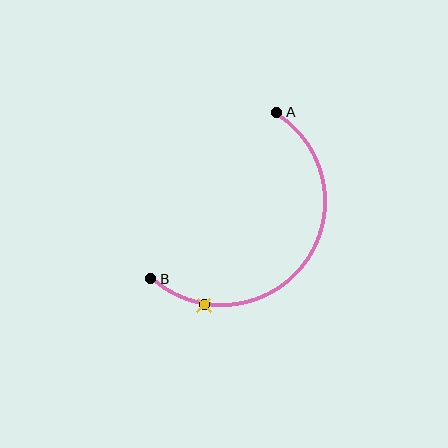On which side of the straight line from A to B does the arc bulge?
The arc bulges below and to the right of the straight line connecting A and B.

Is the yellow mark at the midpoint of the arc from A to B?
No. The yellow mark lies on the arc but is closer to endpoint B. The arc midpoint would be at the point on the curve equidistant along the arc from both A and B.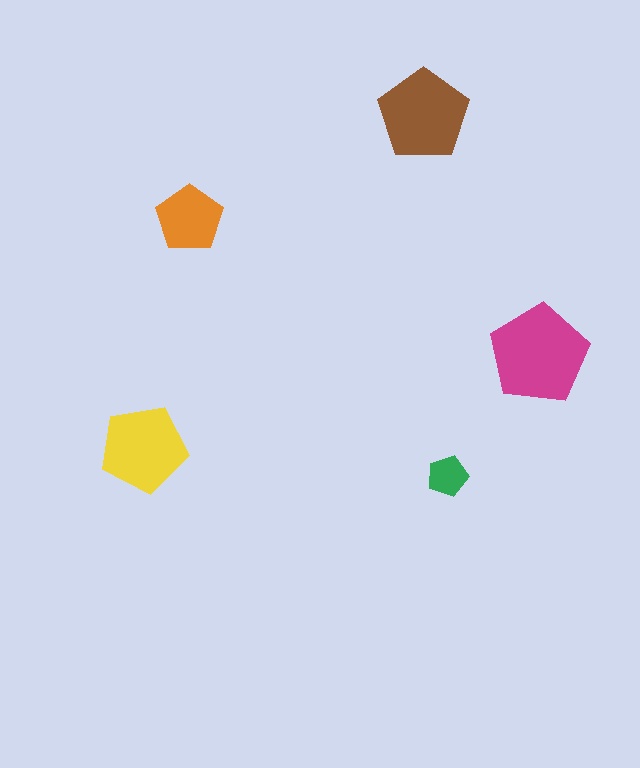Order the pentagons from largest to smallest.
the magenta one, the brown one, the yellow one, the orange one, the green one.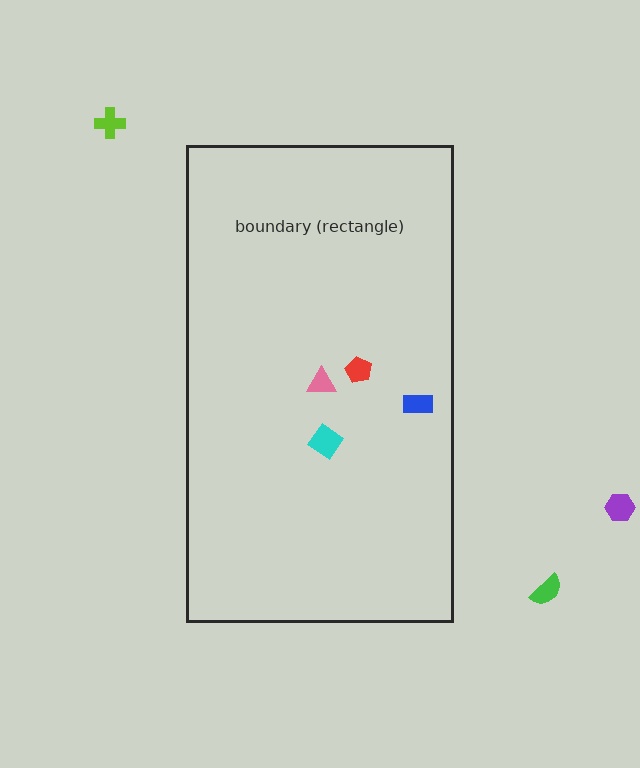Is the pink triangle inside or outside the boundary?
Inside.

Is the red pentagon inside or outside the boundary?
Inside.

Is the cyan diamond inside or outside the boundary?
Inside.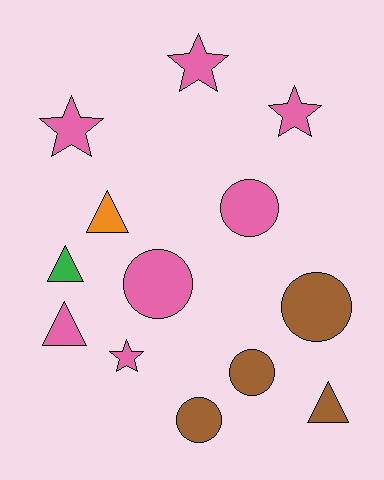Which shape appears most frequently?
Circle, with 5 objects.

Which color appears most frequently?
Pink, with 7 objects.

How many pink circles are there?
There are 2 pink circles.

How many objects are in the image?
There are 13 objects.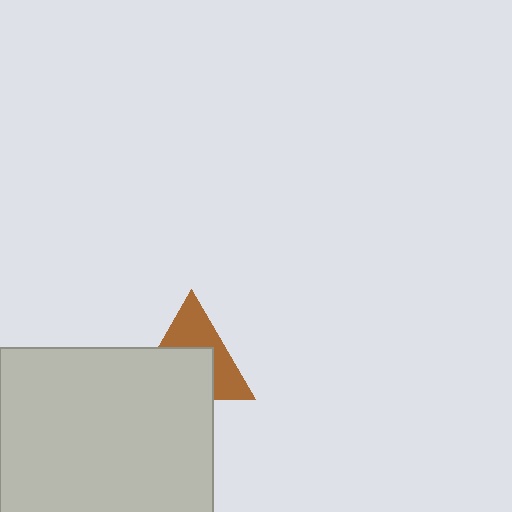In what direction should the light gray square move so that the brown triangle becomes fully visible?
The light gray square should move down. That is the shortest direction to clear the overlap and leave the brown triangle fully visible.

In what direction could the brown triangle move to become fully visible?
The brown triangle could move up. That would shift it out from behind the light gray square entirely.